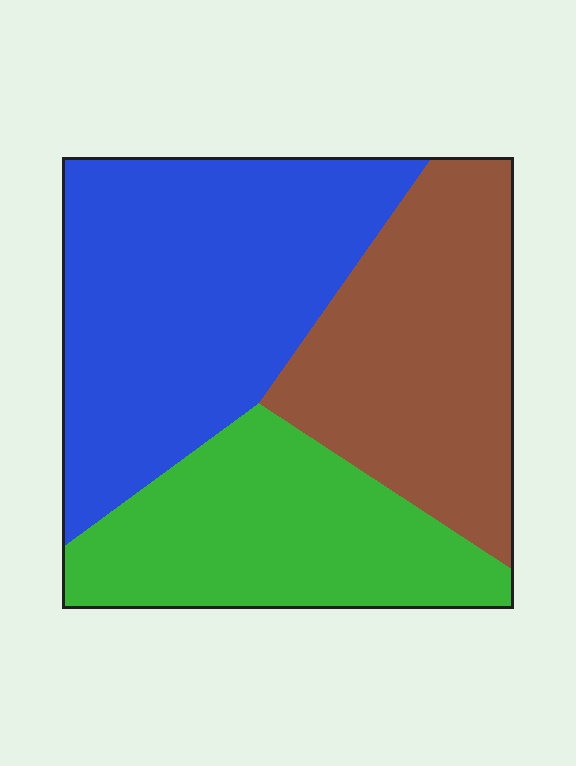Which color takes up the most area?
Blue, at roughly 40%.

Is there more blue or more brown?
Blue.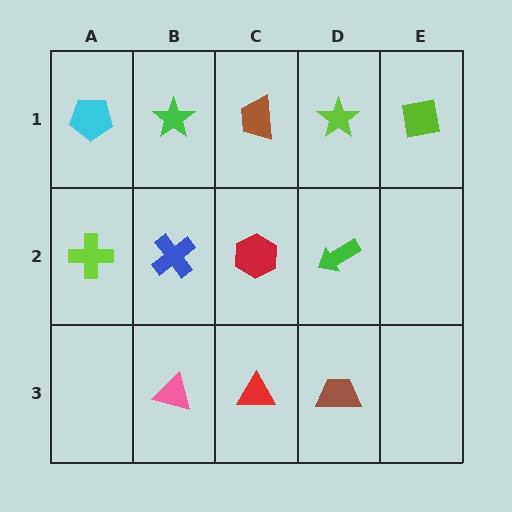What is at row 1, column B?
A green star.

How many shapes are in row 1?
5 shapes.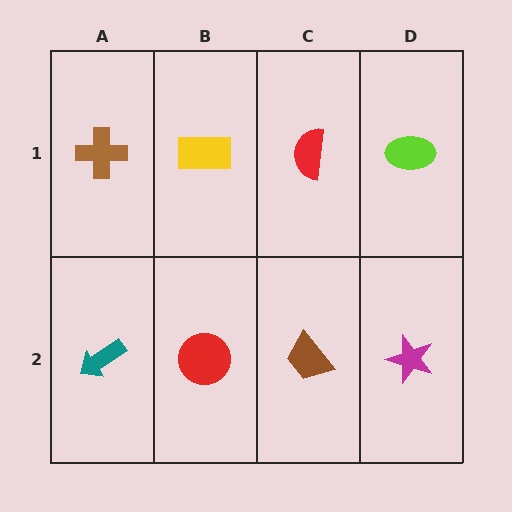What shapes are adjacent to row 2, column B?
A yellow rectangle (row 1, column B), a teal arrow (row 2, column A), a brown trapezoid (row 2, column C).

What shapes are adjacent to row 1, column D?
A magenta star (row 2, column D), a red semicircle (row 1, column C).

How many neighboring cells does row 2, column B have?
3.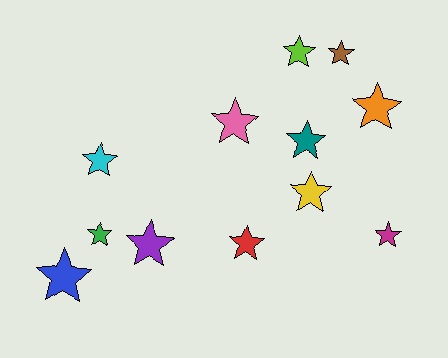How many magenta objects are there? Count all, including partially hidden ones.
There is 1 magenta object.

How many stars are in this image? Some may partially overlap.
There are 12 stars.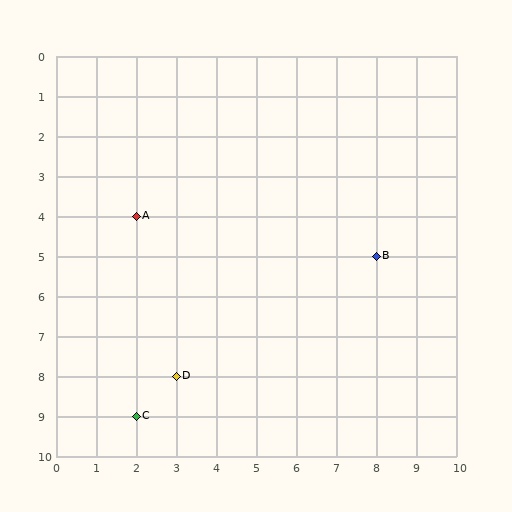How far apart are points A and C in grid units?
Points A and C are 5 rows apart.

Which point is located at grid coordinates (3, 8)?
Point D is at (3, 8).